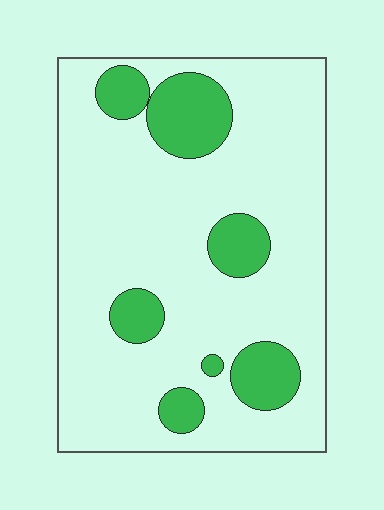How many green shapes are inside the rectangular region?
7.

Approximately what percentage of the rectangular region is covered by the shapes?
Approximately 20%.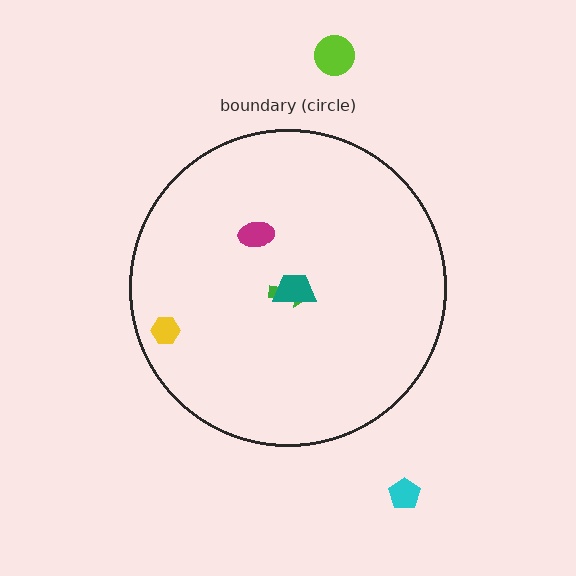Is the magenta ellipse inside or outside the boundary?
Inside.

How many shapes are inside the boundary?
4 inside, 2 outside.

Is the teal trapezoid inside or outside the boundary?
Inside.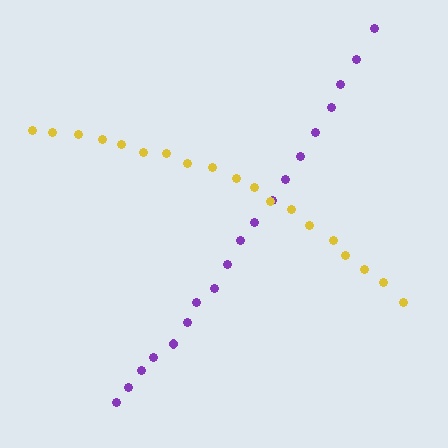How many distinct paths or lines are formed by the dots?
There are 2 distinct paths.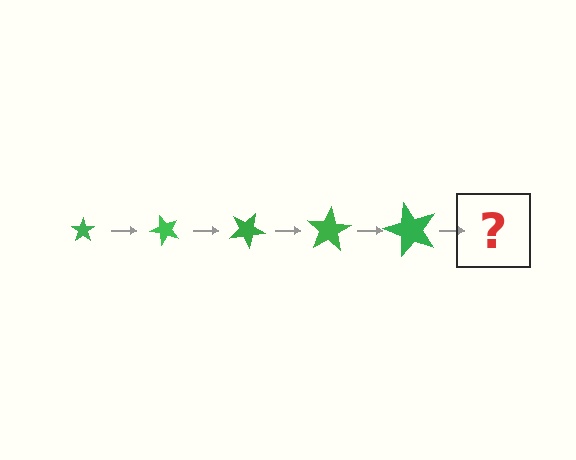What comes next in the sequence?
The next element should be a star, larger than the previous one and rotated 250 degrees from the start.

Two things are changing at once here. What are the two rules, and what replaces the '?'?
The two rules are that the star grows larger each step and it rotates 50 degrees each step. The '?' should be a star, larger than the previous one and rotated 250 degrees from the start.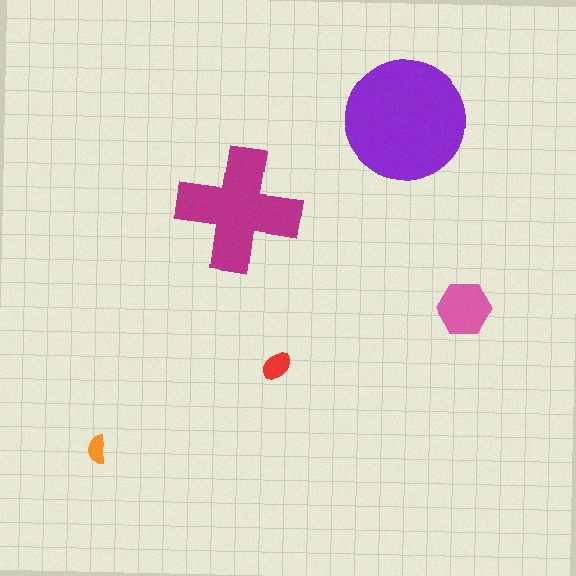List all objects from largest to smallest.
The purple circle, the magenta cross, the pink hexagon, the red ellipse, the orange semicircle.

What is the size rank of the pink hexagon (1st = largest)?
3rd.